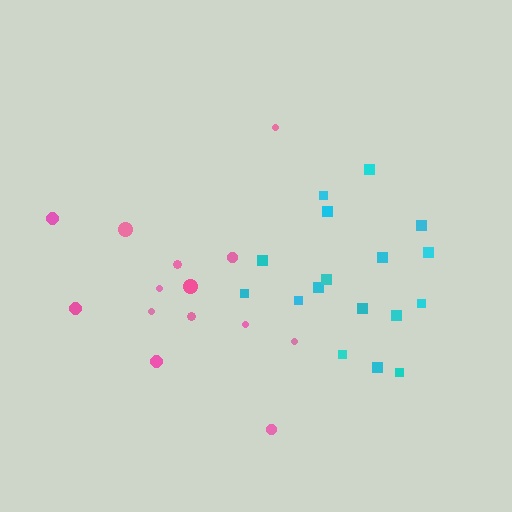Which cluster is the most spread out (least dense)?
Pink.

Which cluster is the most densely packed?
Cyan.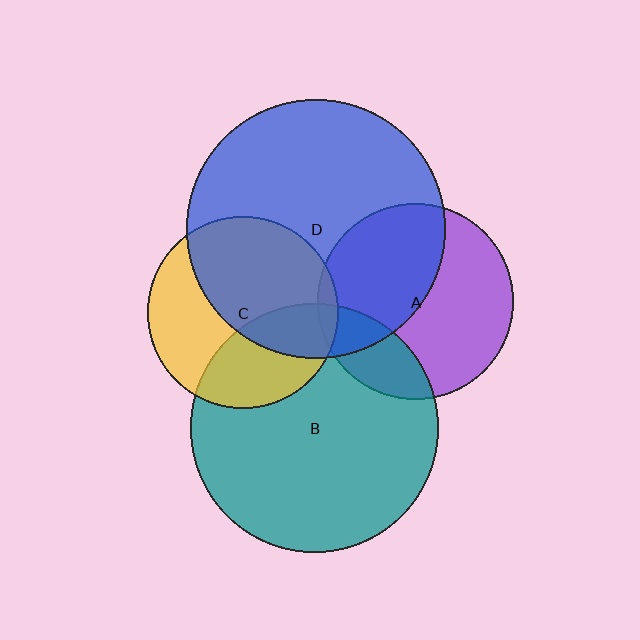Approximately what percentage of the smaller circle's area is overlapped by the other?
Approximately 55%.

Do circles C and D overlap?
Yes.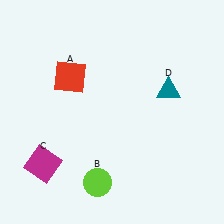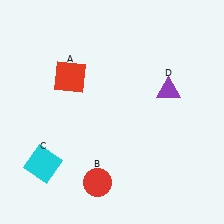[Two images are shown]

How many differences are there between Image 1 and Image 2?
There are 3 differences between the two images.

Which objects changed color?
B changed from lime to red. C changed from magenta to cyan. D changed from teal to purple.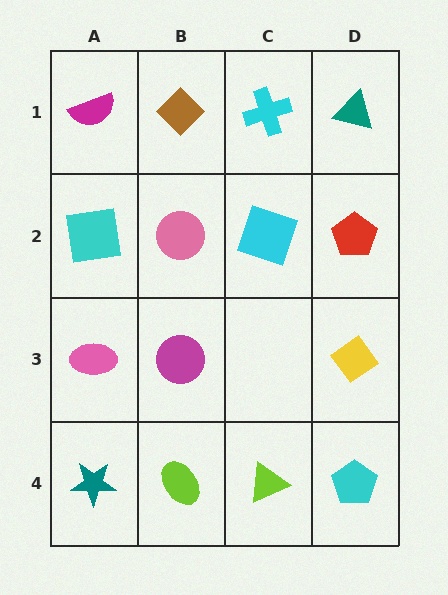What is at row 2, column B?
A pink circle.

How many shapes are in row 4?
4 shapes.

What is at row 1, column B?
A brown diamond.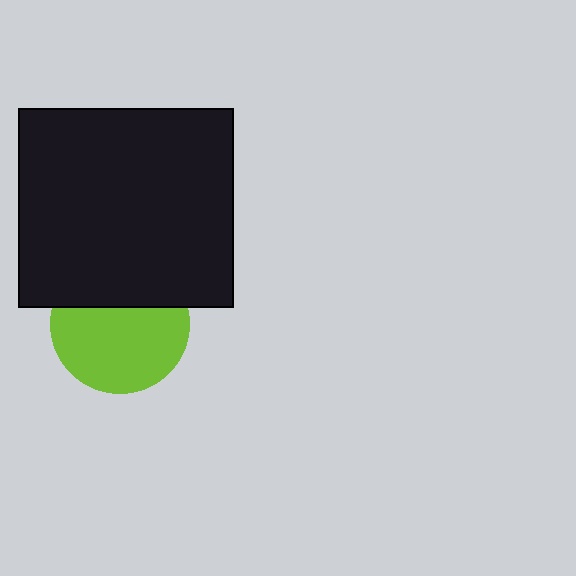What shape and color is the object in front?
The object in front is a black rectangle.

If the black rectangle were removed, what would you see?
You would see the complete lime circle.